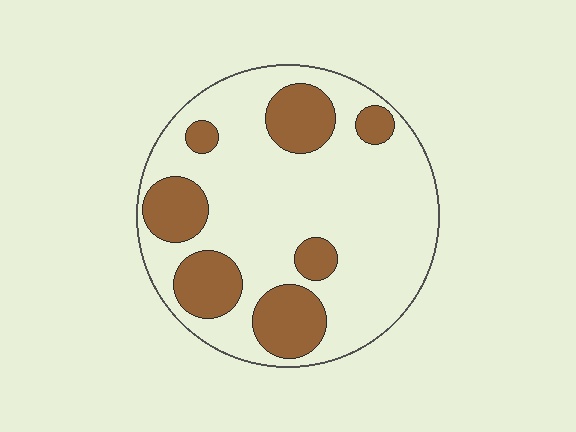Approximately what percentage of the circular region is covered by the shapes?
Approximately 25%.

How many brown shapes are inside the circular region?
7.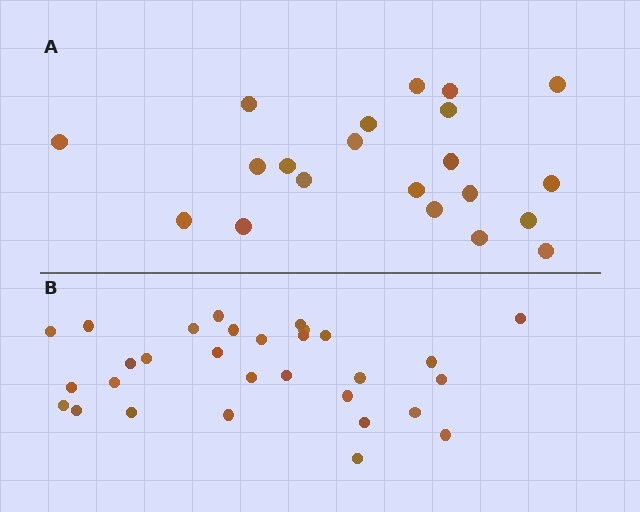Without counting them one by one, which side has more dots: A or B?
Region B (the bottom region) has more dots.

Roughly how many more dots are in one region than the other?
Region B has roughly 8 or so more dots than region A.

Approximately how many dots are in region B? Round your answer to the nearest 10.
About 30 dots.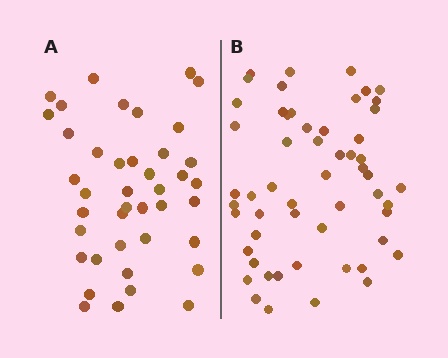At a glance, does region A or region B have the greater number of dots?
Region B (the right region) has more dots.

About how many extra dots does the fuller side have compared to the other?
Region B has approximately 15 more dots than region A.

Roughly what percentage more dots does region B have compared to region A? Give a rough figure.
About 35% more.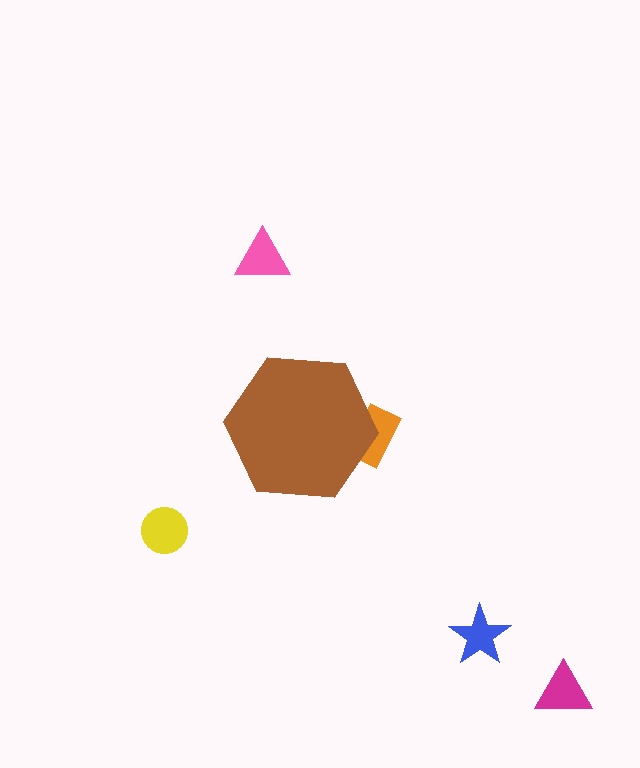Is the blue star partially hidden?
No, the blue star is fully visible.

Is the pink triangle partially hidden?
No, the pink triangle is fully visible.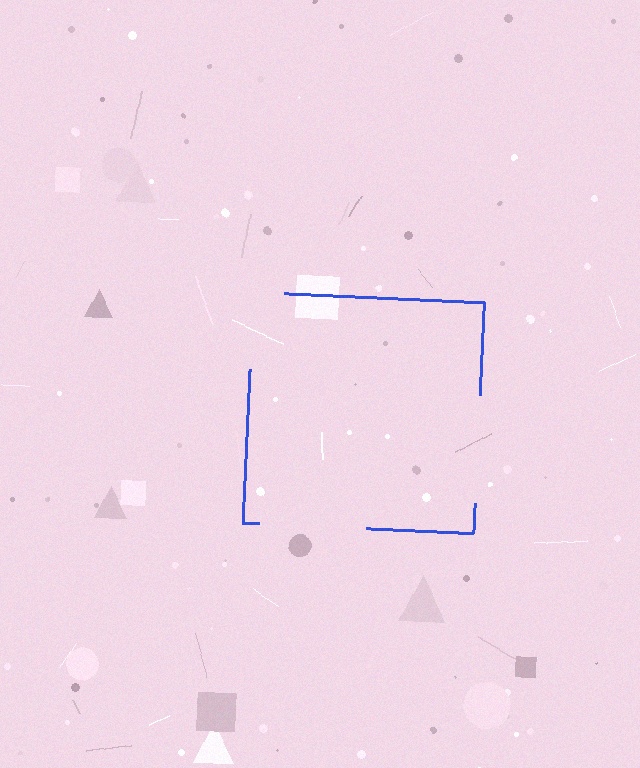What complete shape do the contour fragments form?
The contour fragments form a square.